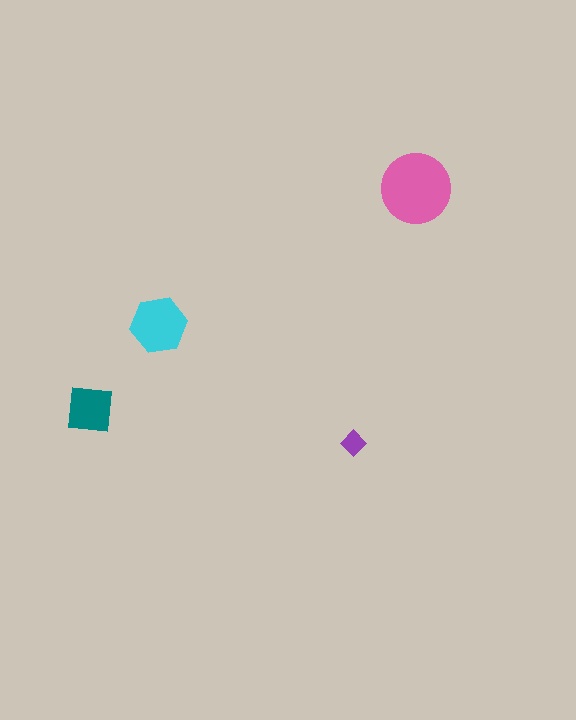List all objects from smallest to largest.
The purple diamond, the teal square, the cyan hexagon, the pink circle.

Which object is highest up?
The pink circle is topmost.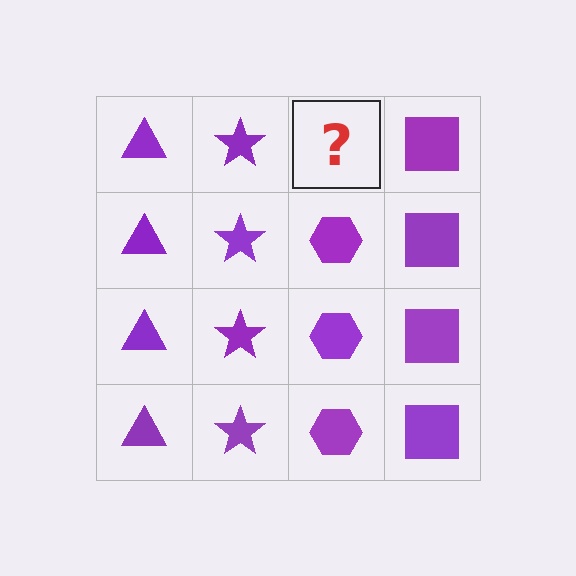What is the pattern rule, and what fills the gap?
The rule is that each column has a consistent shape. The gap should be filled with a purple hexagon.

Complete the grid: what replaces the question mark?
The question mark should be replaced with a purple hexagon.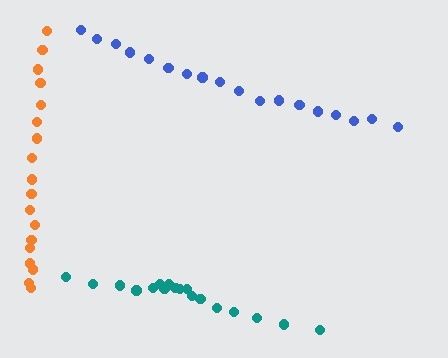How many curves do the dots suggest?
There are 3 distinct paths.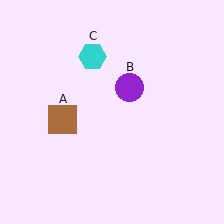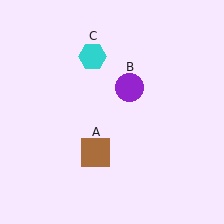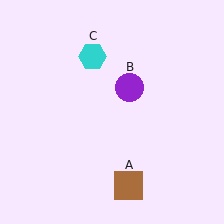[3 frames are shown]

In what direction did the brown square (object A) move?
The brown square (object A) moved down and to the right.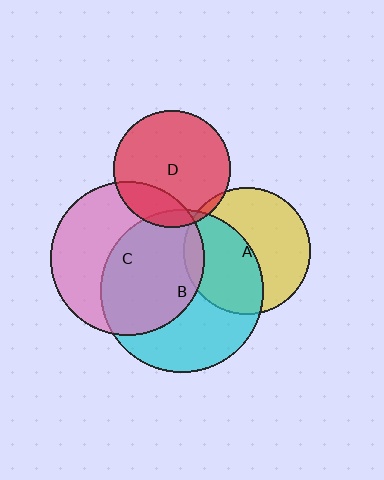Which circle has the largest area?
Circle B (cyan).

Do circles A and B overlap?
Yes.